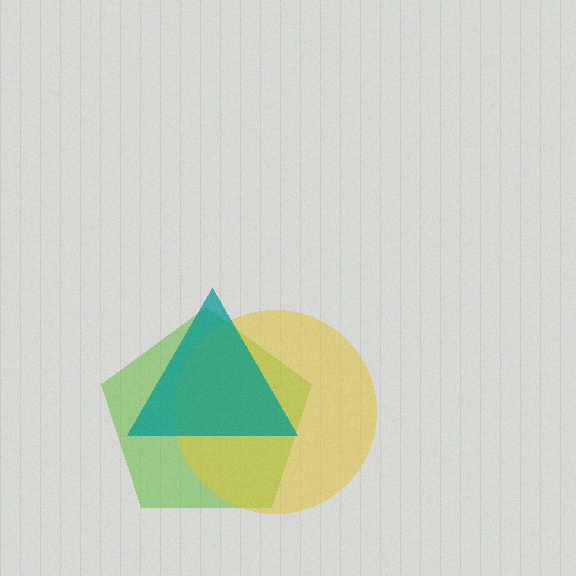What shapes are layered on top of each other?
The layered shapes are: a lime pentagon, a yellow circle, a teal triangle.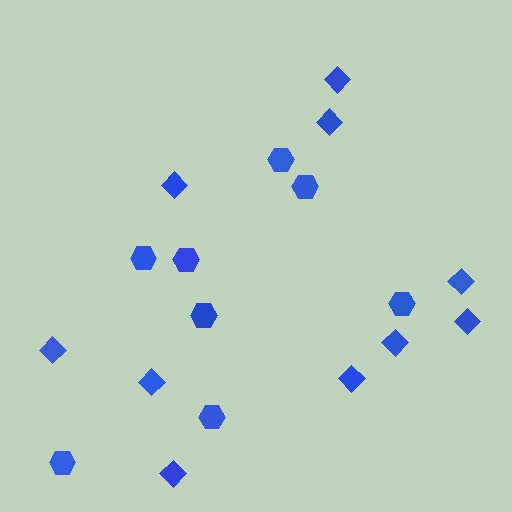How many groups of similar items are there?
There are 2 groups: one group of diamonds (10) and one group of hexagons (8).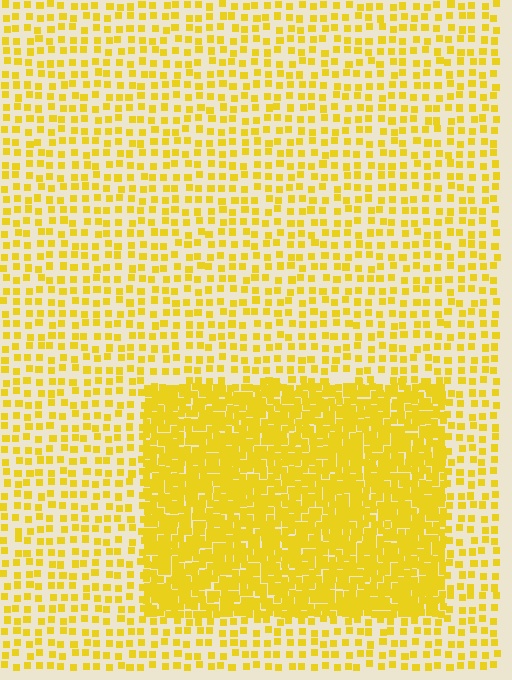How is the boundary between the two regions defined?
The boundary is defined by a change in element density (approximately 2.8x ratio). All elements are the same color, size, and shape.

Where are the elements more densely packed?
The elements are more densely packed inside the rectangle boundary.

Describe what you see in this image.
The image contains small yellow elements arranged at two different densities. A rectangle-shaped region is visible where the elements are more densely packed than the surrounding area.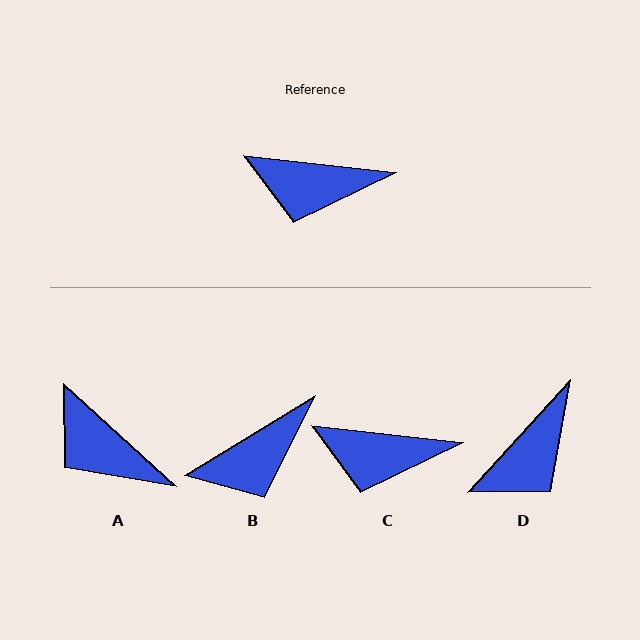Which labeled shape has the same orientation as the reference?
C.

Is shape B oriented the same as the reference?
No, it is off by about 38 degrees.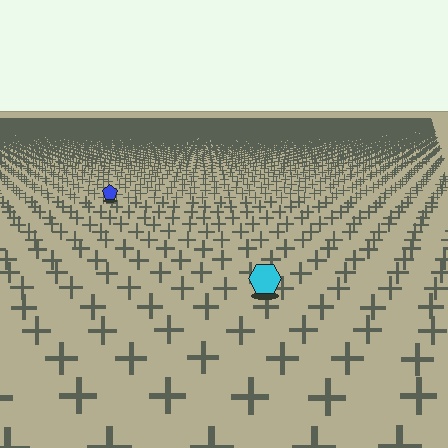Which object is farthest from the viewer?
The blue pentagon is farthest from the viewer. It appears smaller and the ground texture around it is denser.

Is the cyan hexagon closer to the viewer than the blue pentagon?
Yes. The cyan hexagon is closer — you can tell from the texture gradient: the ground texture is coarser near it.